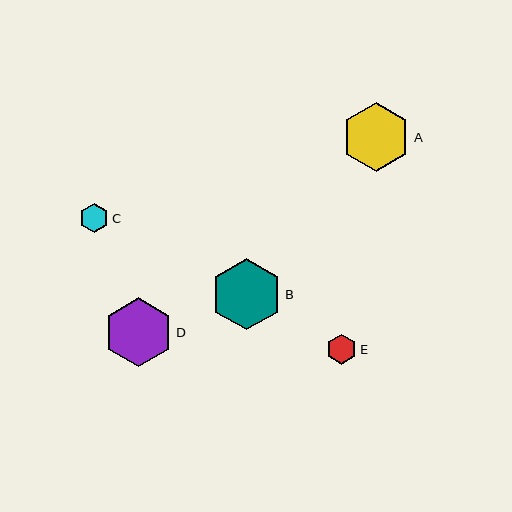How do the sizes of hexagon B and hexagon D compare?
Hexagon B and hexagon D are approximately the same size.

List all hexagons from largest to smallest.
From largest to smallest: B, D, A, E, C.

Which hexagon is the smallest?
Hexagon C is the smallest with a size of approximately 29 pixels.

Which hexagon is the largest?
Hexagon B is the largest with a size of approximately 71 pixels.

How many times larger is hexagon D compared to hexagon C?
Hexagon D is approximately 2.4 times the size of hexagon C.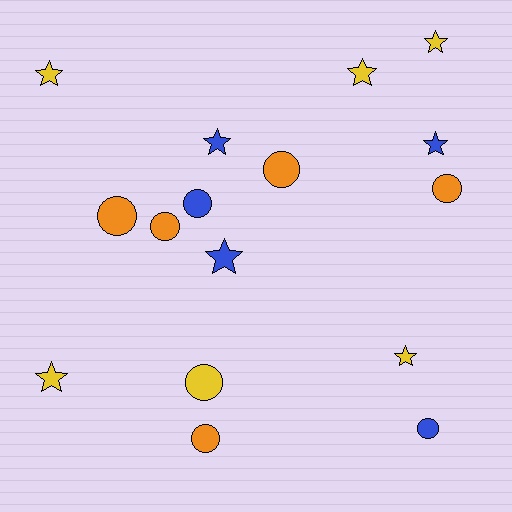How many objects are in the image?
There are 16 objects.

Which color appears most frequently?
Yellow, with 6 objects.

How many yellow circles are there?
There is 1 yellow circle.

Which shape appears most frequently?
Star, with 8 objects.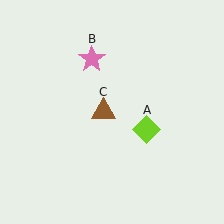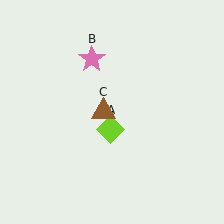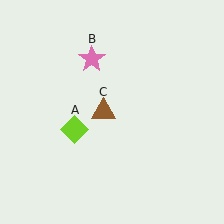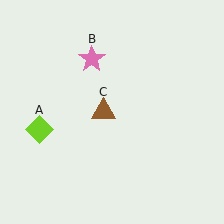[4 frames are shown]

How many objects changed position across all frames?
1 object changed position: lime diamond (object A).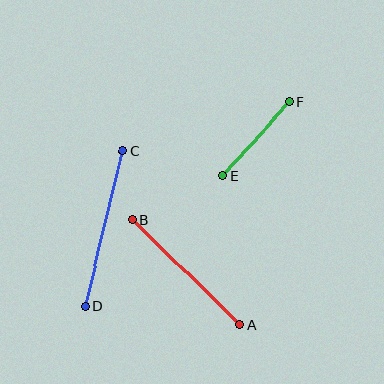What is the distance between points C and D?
The distance is approximately 159 pixels.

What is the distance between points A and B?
The distance is approximately 150 pixels.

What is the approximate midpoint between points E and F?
The midpoint is at approximately (256, 139) pixels.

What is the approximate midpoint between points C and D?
The midpoint is at approximately (104, 229) pixels.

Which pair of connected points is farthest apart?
Points C and D are farthest apart.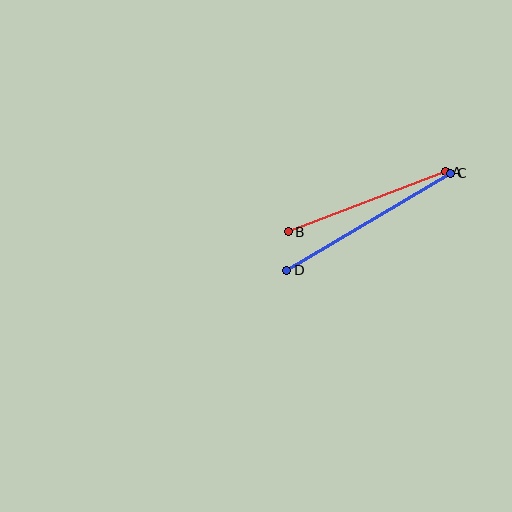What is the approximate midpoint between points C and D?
The midpoint is at approximately (368, 222) pixels.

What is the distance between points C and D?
The distance is approximately 190 pixels.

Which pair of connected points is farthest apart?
Points C and D are farthest apart.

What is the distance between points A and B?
The distance is approximately 168 pixels.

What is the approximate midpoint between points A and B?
The midpoint is at approximately (367, 202) pixels.